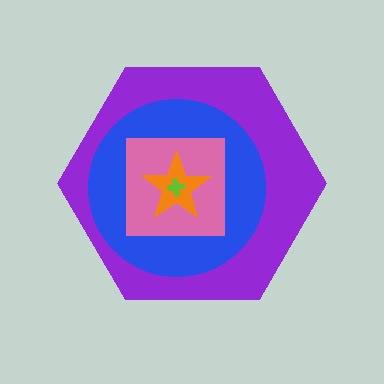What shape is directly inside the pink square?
The orange star.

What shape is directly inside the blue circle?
The pink square.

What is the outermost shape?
The purple hexagon.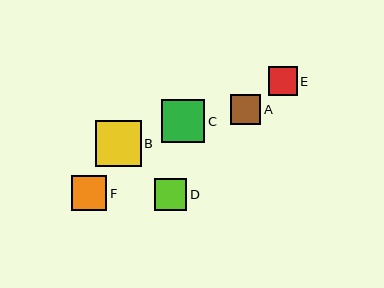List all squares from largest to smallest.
From largest to smallest: B, C, F, D, A, E.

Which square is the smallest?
Square E is the smallest with a size of approximately 29 pixels.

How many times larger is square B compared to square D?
Square B is approximately 1.4 times the size of square D.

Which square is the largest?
Square B is the largest with a size of approximately 46 pixels.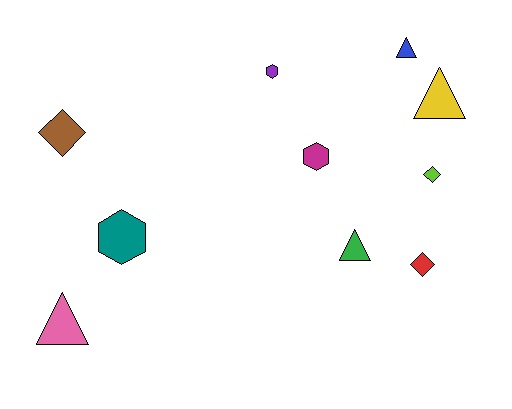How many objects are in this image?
There are 10 objects.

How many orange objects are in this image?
There are no orange objects.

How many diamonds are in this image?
There are 3 diamonds.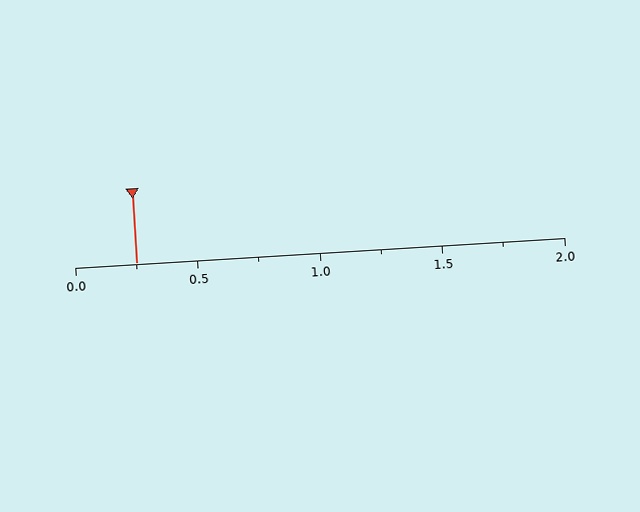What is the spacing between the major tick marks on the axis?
The major ticks are spaced 0.5 apart.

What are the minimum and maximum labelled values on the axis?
The axis runs from 0.0 to 2.0.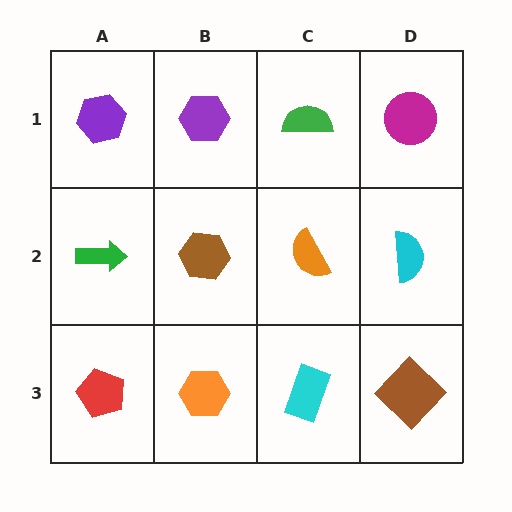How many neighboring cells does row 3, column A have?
2.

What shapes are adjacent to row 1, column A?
A green arrow (row 2, column A), a purple hexagon (row 1, column B).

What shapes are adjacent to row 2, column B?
A purple hexagon (row 1, column B), an orange hexagon (row 3, column B), a green arrow (row 2, column A), an orange semicircle (row 2, column C).